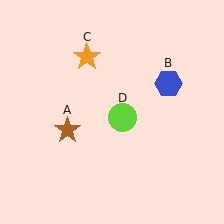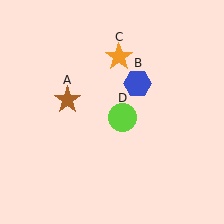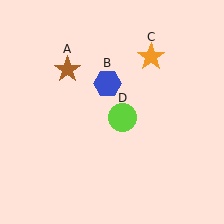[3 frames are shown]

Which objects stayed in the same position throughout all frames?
Lime circle (object D) remained stationary.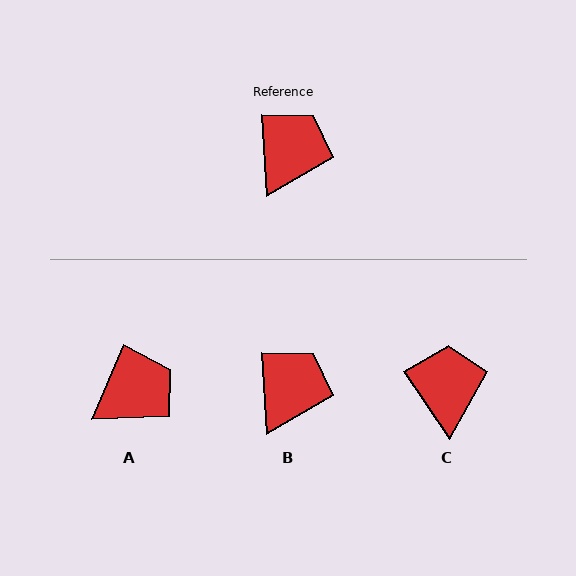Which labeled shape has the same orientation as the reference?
B.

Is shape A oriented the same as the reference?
No, it is off by about 27 degrees.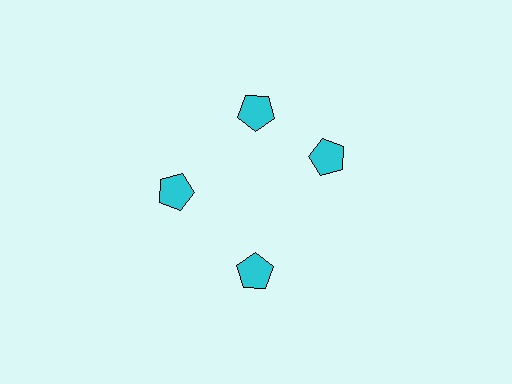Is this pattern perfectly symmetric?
No. The 4 cyan pentagons are arranged in a ring, but one element near the 3 o'clock position is rotated out of alignment along the ring, breaking the 4-fold rotational symmetry.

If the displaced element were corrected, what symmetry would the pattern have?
It would have 4-fold rotational symmetry — the pattern would map onto itself every 90 degrees.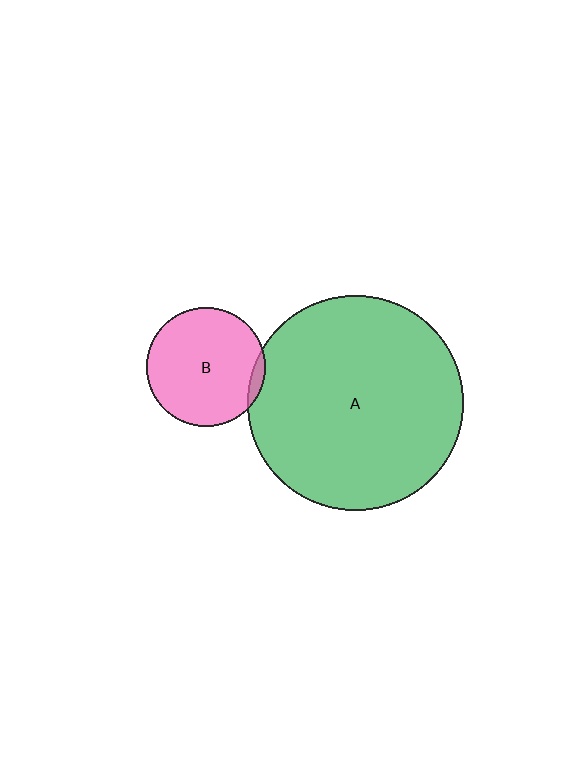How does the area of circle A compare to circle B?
Approximately 3.3 times.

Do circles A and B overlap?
Yes.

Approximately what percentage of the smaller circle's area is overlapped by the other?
Approximately 5%.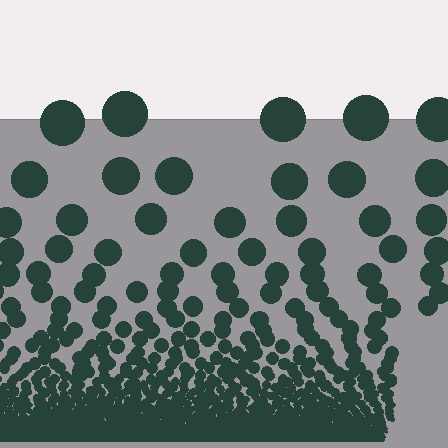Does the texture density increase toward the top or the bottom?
Density increases toward the bottom.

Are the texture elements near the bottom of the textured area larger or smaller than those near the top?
Smaller. The gradient is inverted — elements near the bottom are smaller and denser.